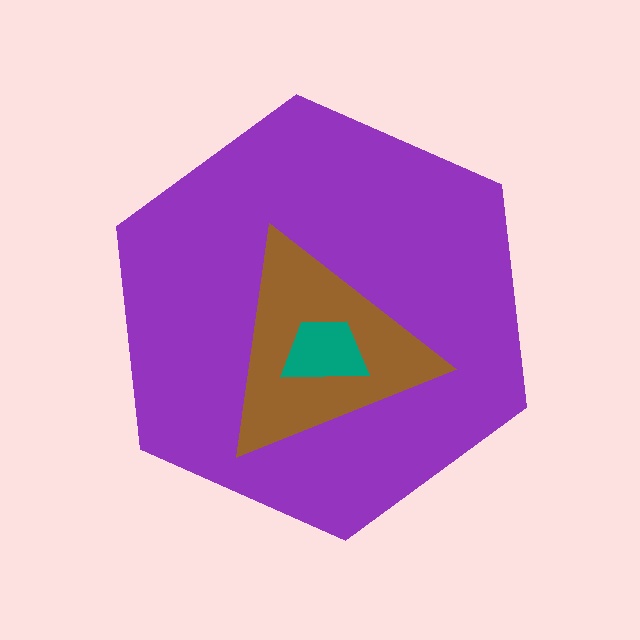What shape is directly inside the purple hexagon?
The brown triangle.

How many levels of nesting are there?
3.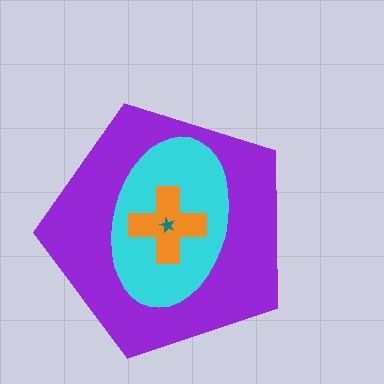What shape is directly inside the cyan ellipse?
The orange cross.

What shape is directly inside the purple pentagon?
The cyan ellipse.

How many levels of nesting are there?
4.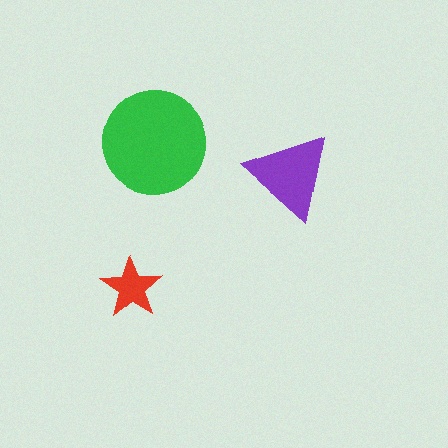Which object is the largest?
The green circle.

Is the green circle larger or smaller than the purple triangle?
Larger.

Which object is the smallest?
The red star.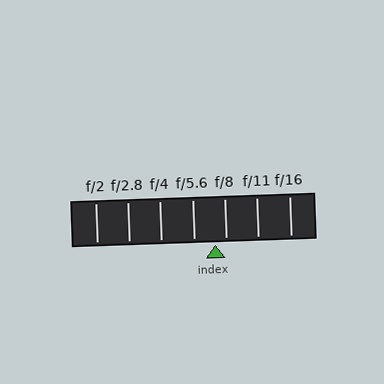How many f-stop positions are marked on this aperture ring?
There are 7 f-stop positions marked.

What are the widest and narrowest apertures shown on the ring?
The widest aperture shown is f/2 and the narrowest is f/16.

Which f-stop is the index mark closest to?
The index mark is closest to f/8.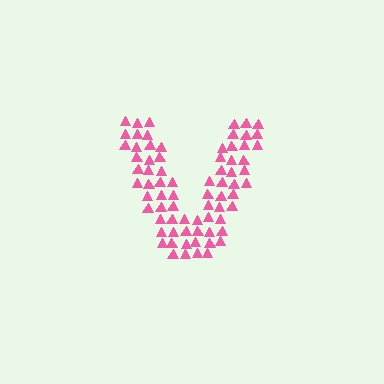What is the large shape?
The large shape is the letter V.